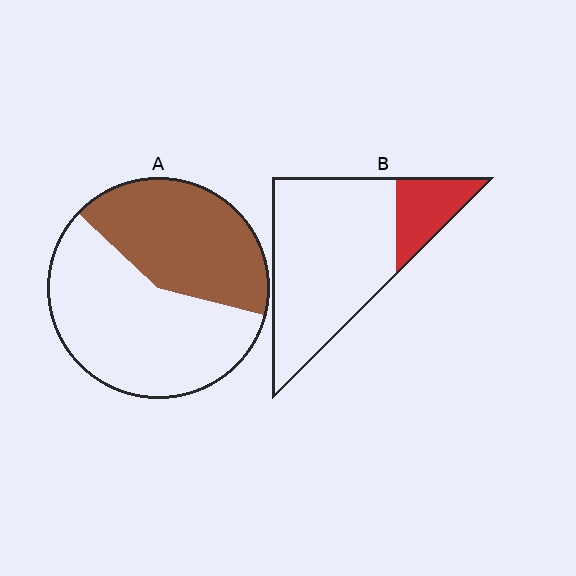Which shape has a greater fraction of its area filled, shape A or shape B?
Shape A.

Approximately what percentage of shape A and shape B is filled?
A is approximately 40% and B is approximately 20%.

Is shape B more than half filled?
No.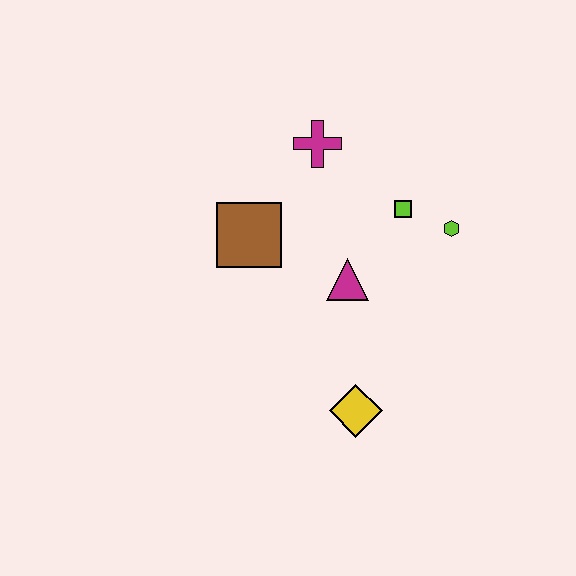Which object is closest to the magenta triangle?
The lime square is closest to the magenta triangle.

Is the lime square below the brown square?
No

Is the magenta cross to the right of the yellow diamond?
No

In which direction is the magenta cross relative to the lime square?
The magenta cross is to the left of the lime square.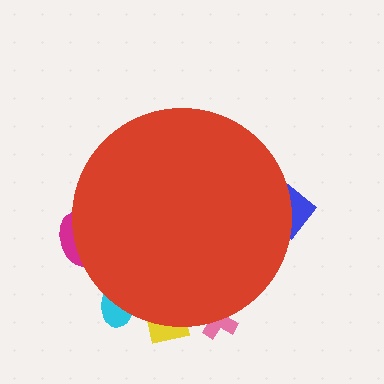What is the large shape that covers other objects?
A red circle.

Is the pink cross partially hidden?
Yes, the pink cross is partially hidden behind the red circle.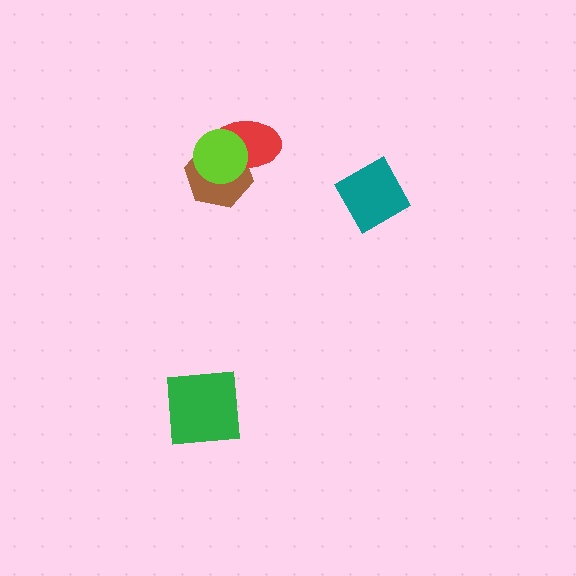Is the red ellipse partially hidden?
Yes, it is partially covered by another shape.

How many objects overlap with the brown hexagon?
2 objects overlap with the brown hexagon.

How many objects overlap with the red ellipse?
2 objects overlap with the red ellipse.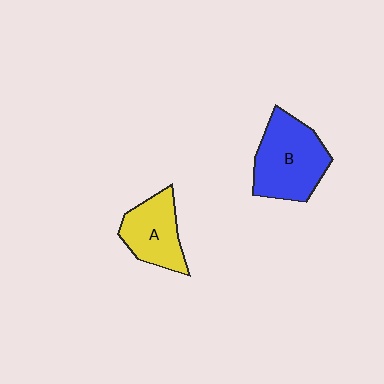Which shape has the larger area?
Shape B (blue).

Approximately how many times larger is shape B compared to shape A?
Approximately 1.4 times.